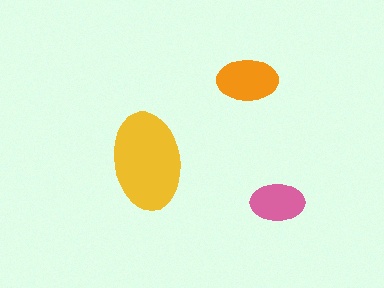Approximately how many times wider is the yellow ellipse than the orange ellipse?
About 1.5 times wider.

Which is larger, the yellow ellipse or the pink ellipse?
The yellow one.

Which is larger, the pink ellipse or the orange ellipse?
The orange one.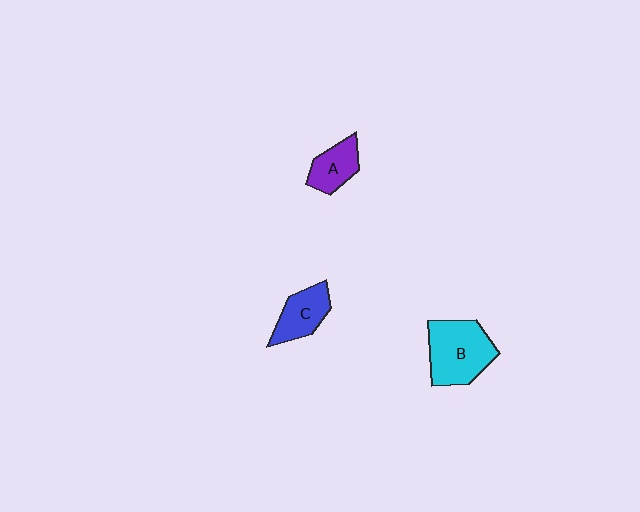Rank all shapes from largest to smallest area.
From largest to smallest: B (cyan), C (blue), A (purple).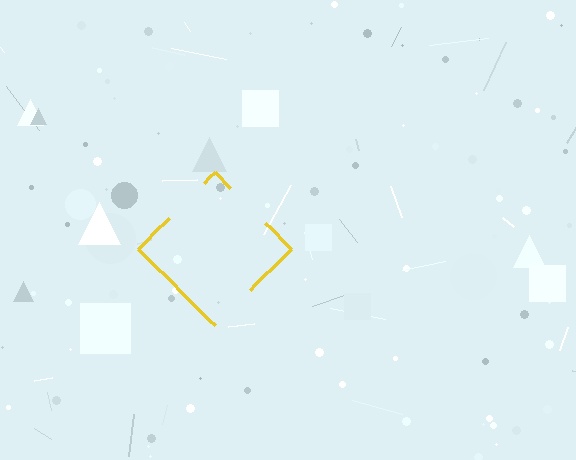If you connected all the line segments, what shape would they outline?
They would outline a diamond.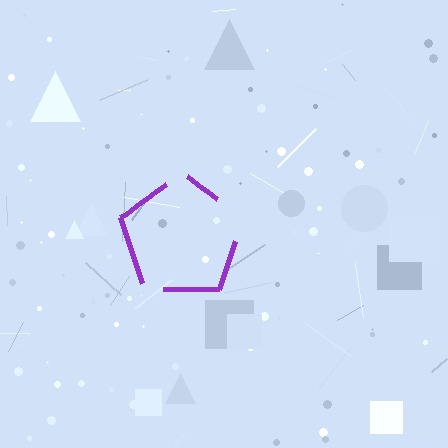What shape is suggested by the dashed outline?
The dashed outline suggests a pentagon.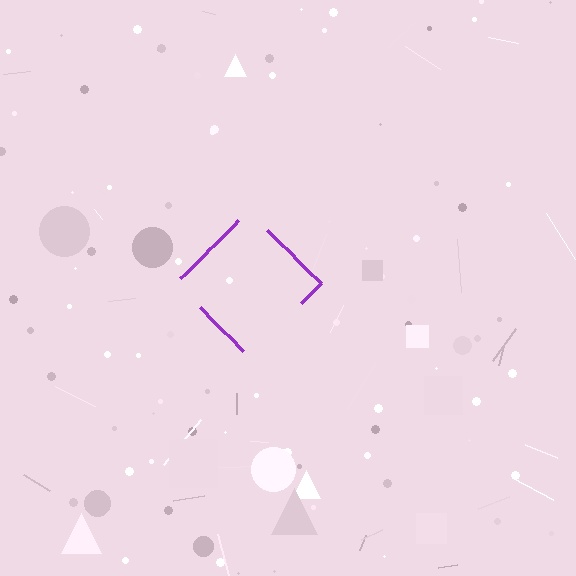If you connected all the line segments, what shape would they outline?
They would outline a diamond.